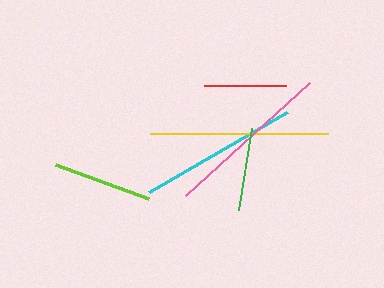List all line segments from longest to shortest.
From longest to shortest: yellow, pink, cyan, lime, green, red.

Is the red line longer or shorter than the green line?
The green line is longer than the red line.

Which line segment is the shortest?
The red line is the shortest at approximately 82 pixels.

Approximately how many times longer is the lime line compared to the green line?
The lime line is approximately 1.2 times the length of the green line.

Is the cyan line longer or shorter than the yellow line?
The yellow line is longer than the cyan line.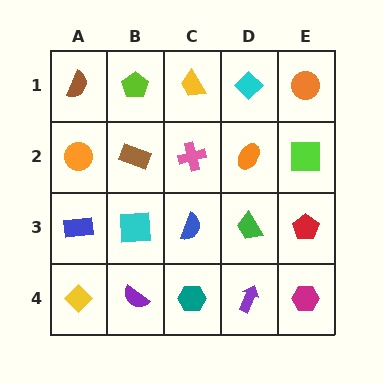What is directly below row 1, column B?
A brown rectangle.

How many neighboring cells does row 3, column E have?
3.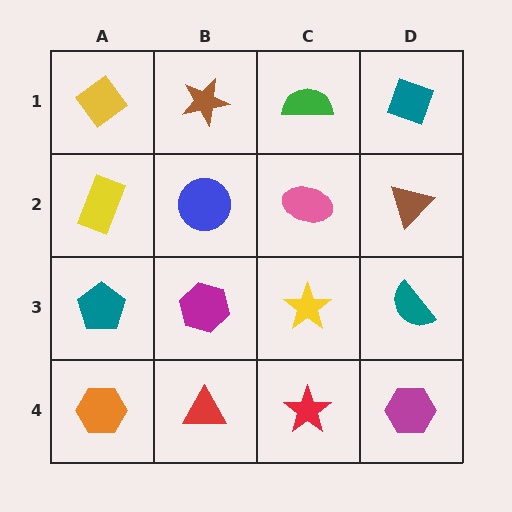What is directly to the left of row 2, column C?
A blue circle.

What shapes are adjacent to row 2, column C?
A green semicircle (row 1, column C), a yellow star (row 3, column C), a blue circle (row 2, column B), a brown triangle (row 2, column D).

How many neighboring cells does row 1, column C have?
3.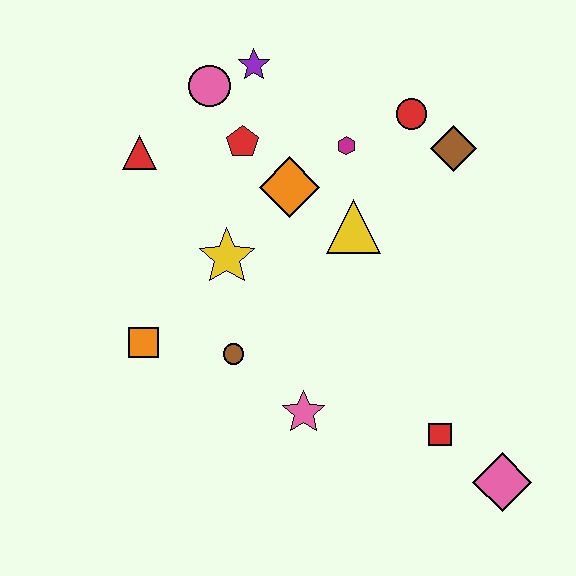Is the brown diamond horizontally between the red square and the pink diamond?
Yes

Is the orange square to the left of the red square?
Yes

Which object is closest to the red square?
The pink diamond is closest to the red square.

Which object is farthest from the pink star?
The purple star is farthest from the pink star.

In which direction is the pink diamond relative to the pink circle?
The pink diamond is below the pink circle.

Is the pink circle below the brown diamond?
No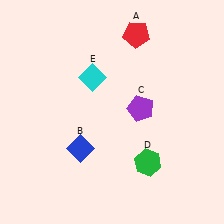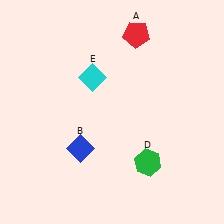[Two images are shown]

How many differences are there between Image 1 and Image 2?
There is 1 difference between the two images.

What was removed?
The purple pentagon (C) was removed in Image 2.